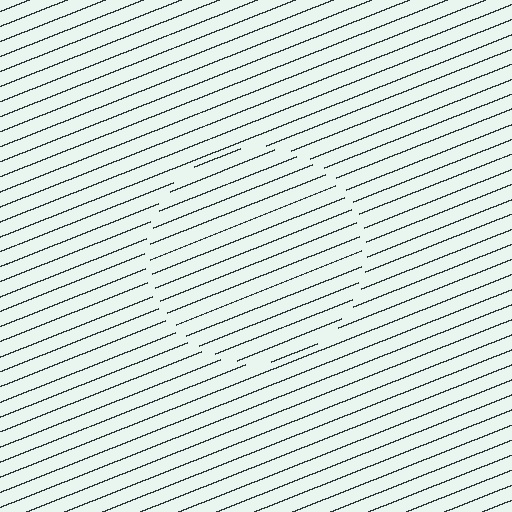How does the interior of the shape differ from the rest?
The interior of the shape contains the same grating, shifted by half a period — the contour is defined by the phase discontinuity where line-ends from the inner and outer gratings abut.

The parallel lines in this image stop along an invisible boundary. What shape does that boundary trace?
An illusory circle. The interior of the shape contains the same grating, shifted by half a period — the contour is defined by the phase discontinuity where line-ends from the inner and outer gratings abut.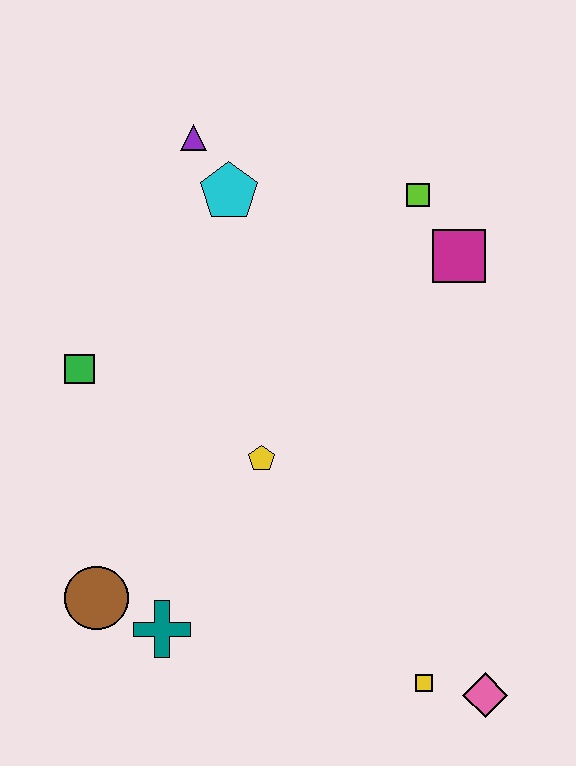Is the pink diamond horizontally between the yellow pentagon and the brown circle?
No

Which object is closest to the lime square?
The magenta square is closest to the lime square.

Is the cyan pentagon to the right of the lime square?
No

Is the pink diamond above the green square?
No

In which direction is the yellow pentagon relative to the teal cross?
The yellow pentagon is above the teal cross.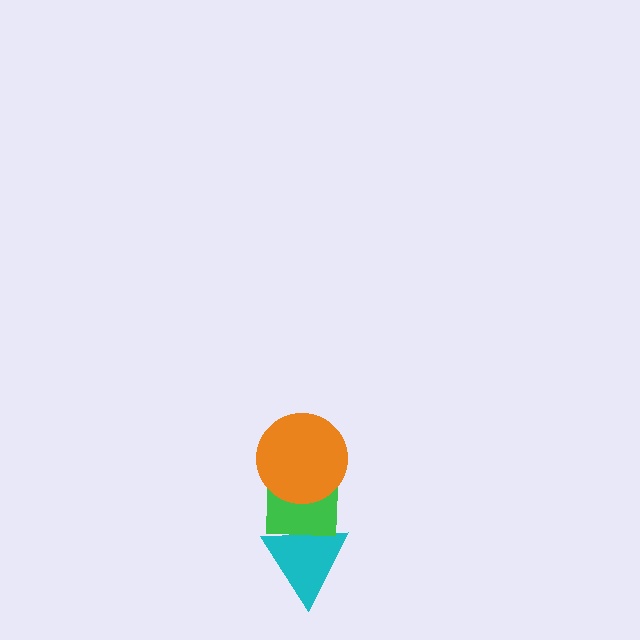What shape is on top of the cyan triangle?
The green square is on top of the cyan triangle.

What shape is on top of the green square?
The orange circle is on top of the green square.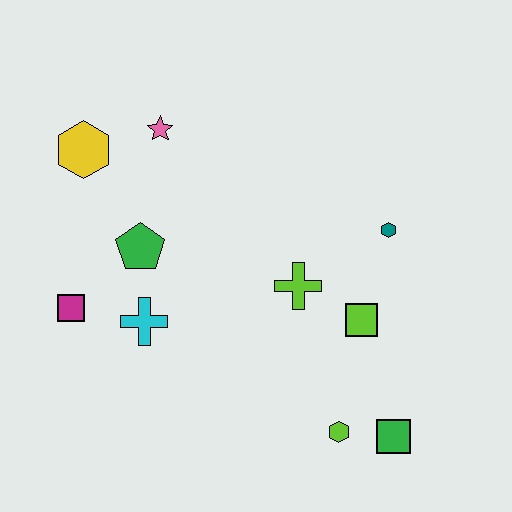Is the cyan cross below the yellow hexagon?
Yes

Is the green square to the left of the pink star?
No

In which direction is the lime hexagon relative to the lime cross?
The lime hexagon is below the lime cross.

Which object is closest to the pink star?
The yellow hexagon is closest to the pink star.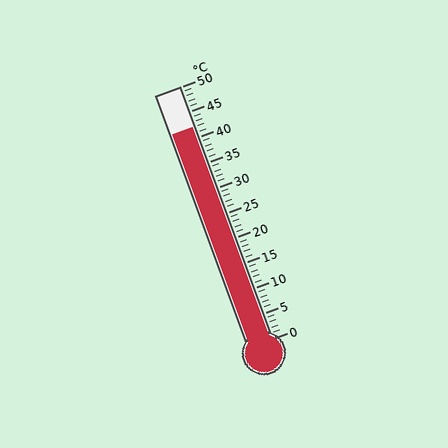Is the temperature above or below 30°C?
The temperature is above 30°C.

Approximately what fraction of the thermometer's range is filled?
The thermometer is filled to approximately 85% of its range.